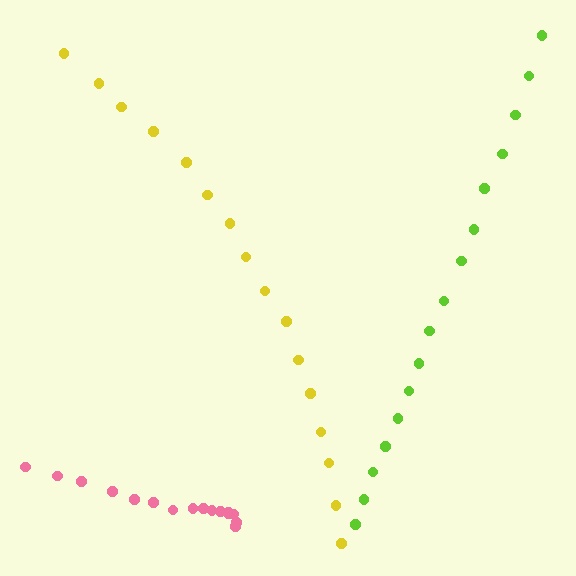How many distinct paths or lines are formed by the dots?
There are 3 distinct paths.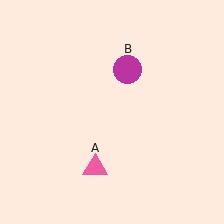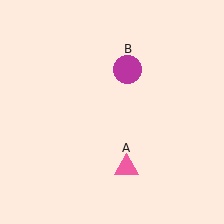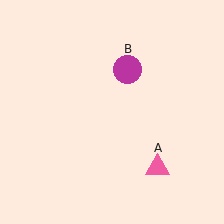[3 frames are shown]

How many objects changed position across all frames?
1 object changed position: pink triangle (object A).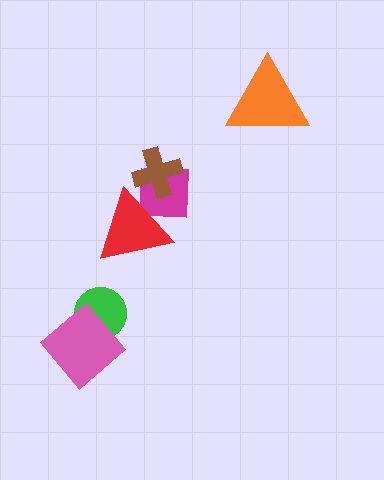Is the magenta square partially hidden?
Yes, it is partially covered by another shape.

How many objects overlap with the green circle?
1 object overlaps with the green circle.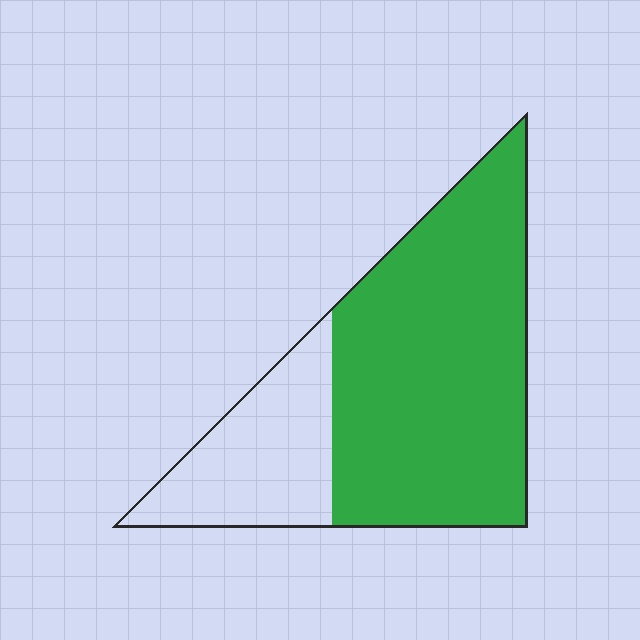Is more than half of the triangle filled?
Yes.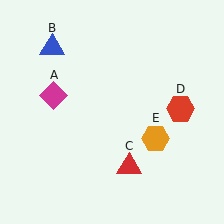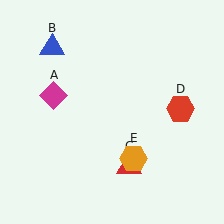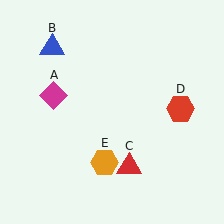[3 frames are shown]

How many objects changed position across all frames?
1 object changed position: orange hexagon (object E).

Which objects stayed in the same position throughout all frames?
Magenta diamond (object A) and blue triangle (object B) and red triangle (object C) and red hexagon (object D) remained stationary.